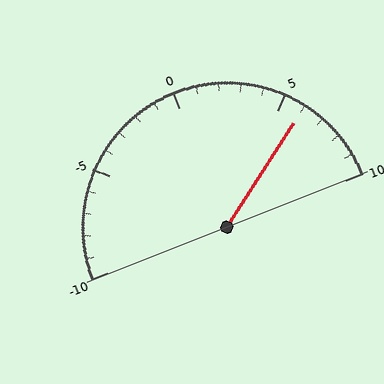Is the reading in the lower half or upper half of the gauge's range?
The reading is in the upper half of the range (-10 to 10).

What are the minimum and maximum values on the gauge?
The gauge ranges from -10 to 10.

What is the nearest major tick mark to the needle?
The nearest major tick mark is 5.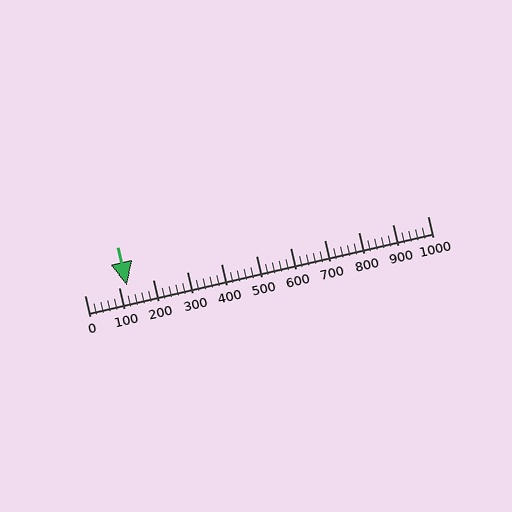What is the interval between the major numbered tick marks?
The major tick marks are spaced 100 units apart.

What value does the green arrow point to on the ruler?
The green arrow points to approximately 123.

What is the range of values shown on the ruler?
The ruler shows values from 0 to 1000.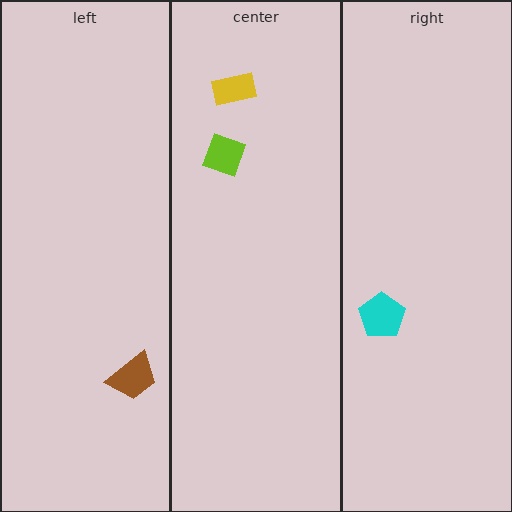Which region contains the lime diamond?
The center region.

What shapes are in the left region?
The brown trapezoid.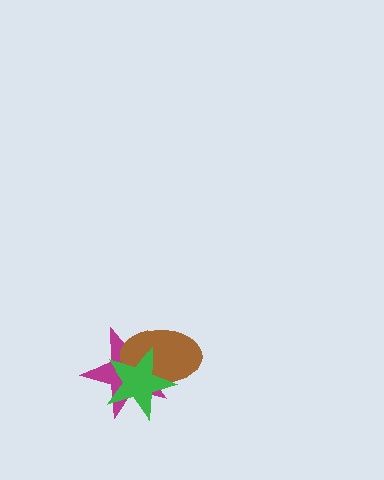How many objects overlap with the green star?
2 objects overlap with the green star.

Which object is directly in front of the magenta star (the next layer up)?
The brown ellipse is directly in front of the magenta star.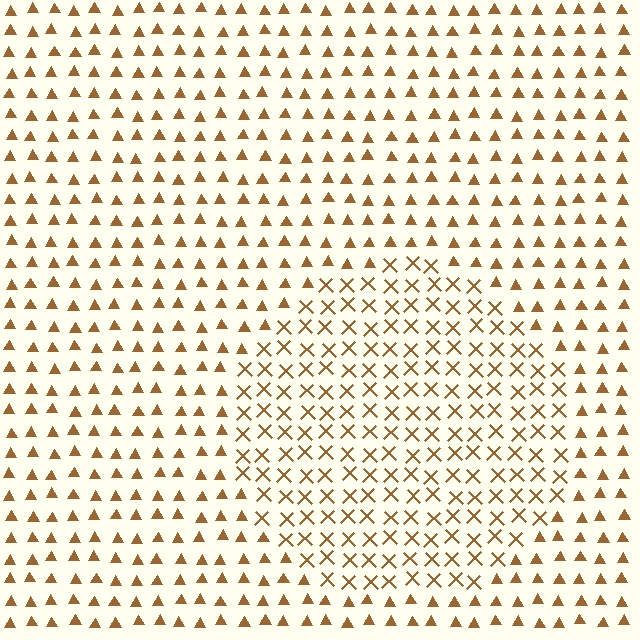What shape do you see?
I see a circle.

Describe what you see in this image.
The image is filled with small brown elements arranged in a uniform grid. A circle-shaped region contains X marks, while the surrounding area contains triangles. The boundary is defined purely by the change in element shape.